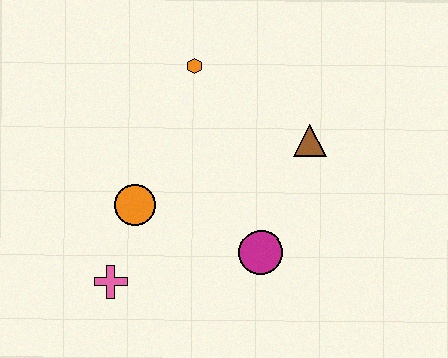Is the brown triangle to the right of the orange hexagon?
Yes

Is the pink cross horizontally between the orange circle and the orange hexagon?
No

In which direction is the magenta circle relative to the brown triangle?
The magenta circle is below the brown triangle.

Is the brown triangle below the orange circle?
No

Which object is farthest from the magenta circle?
The orange hexagon is farthest from the magenta circle.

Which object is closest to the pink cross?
The orange circle is closest to the pink cross.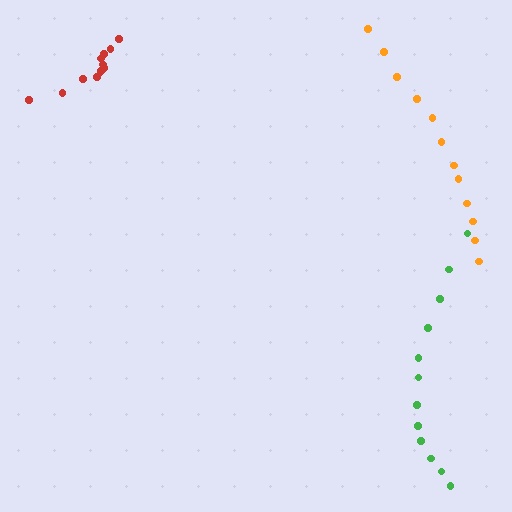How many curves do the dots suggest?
There are 3 distinct paths.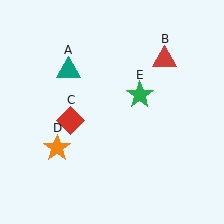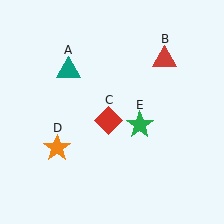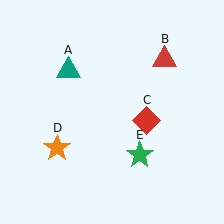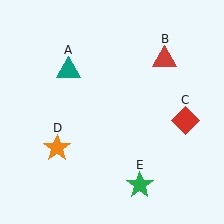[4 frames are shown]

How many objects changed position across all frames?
2 objects changed position: red diamond (object C), green star (object E).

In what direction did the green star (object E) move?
The green star (object E) moved down.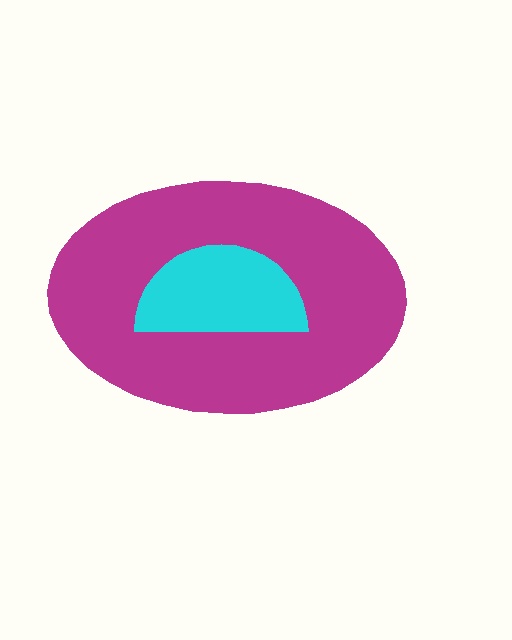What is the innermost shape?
The cyan semicircle.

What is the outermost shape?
The magenta ellipse.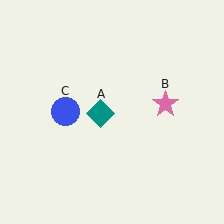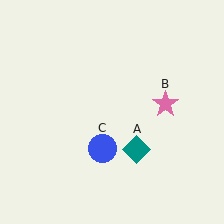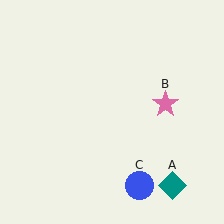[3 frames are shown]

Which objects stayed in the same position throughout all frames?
Pink star (object B) remained stationary.